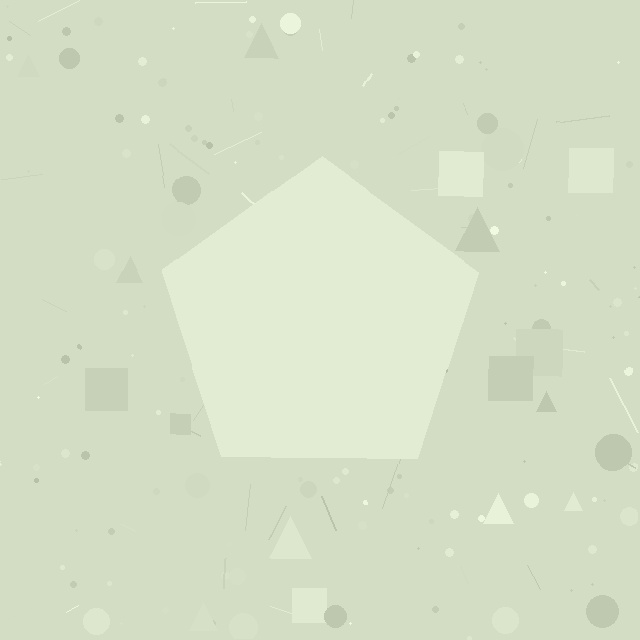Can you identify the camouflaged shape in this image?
The camouflaged shape is a pentagon.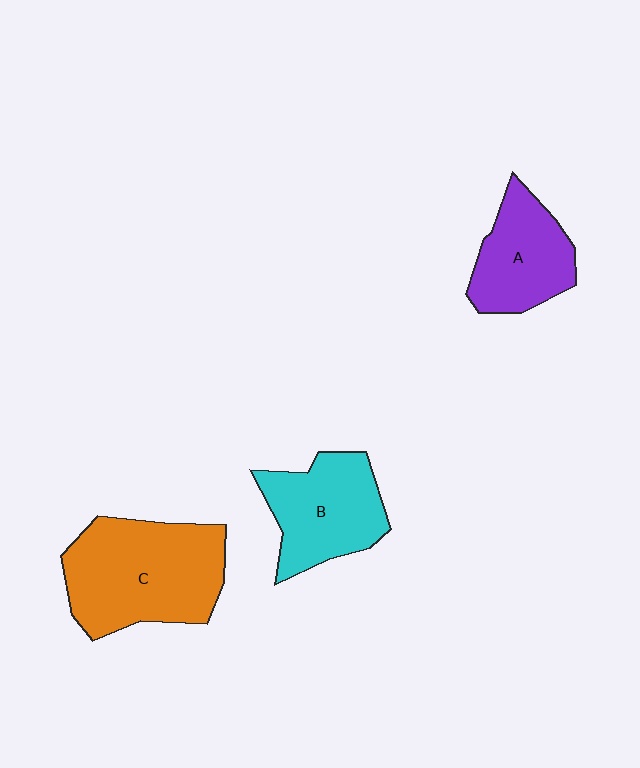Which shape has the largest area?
Shape C (orange).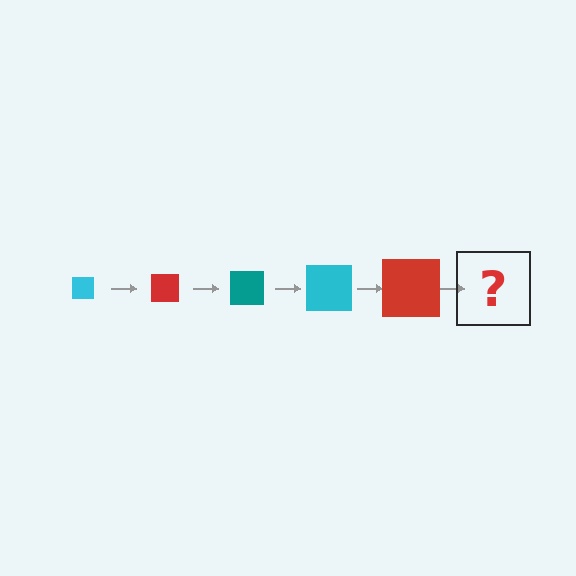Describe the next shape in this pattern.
It should be a teal square, larger than the previous one.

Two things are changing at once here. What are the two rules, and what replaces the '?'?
The two rules are that the square grows larger each step and the color cycles through cyan, red, and teal. The '?' should be a teal square, larger than the previous one.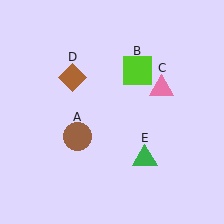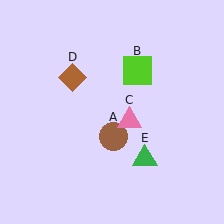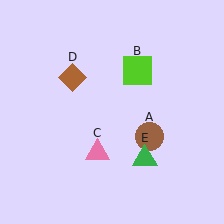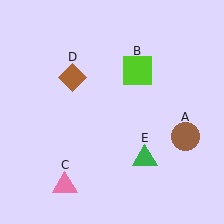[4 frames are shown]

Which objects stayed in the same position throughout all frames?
Lime square (object B) and brown diamond (object D) and green triangle (object E) remained stationary.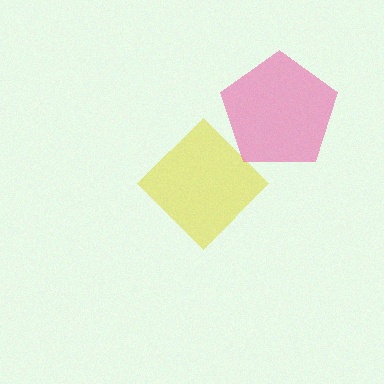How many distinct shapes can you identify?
There are 2 distinct shapes: a yellow diamond, a pink pentagon.